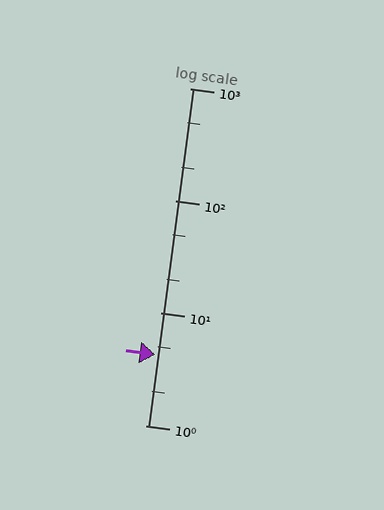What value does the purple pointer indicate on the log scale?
The pointer indicates approximately 4.3.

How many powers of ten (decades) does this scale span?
The scale spans 3 decades, from 1 to 1000.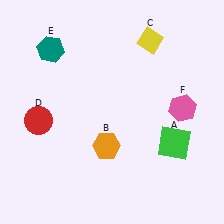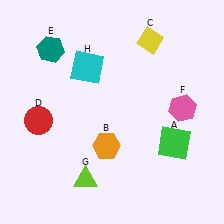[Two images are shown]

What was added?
A lime triangle (G), a cyan square (H) were added in Image 2.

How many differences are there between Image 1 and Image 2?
There are 2 differences between the two images.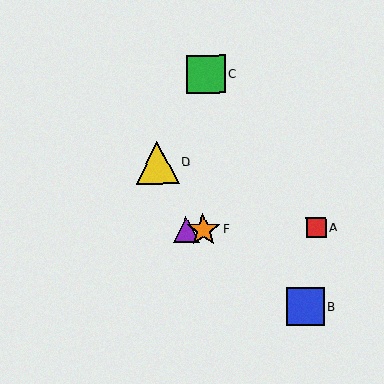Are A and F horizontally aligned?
Yes, both are at y≈228.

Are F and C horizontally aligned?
No, F is at y≈230 and C is at y≈74.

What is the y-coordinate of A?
Object A is at y≈228.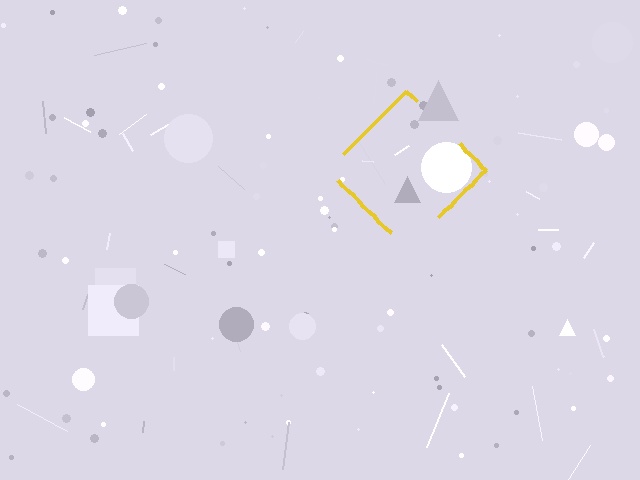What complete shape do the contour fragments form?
The contour fragments form a diamond.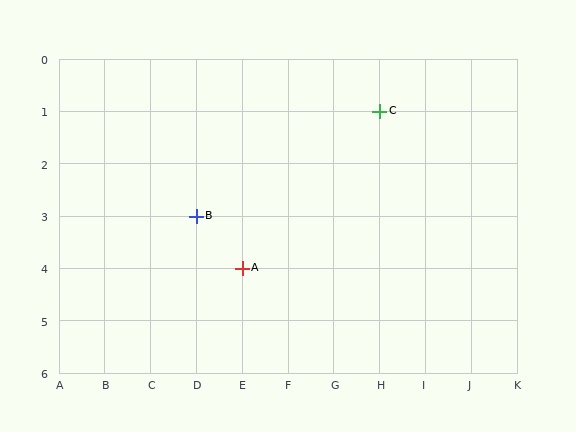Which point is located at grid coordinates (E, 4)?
Point A is at (E, 4).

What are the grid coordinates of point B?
Point B is at grid coordinates (D, 3).